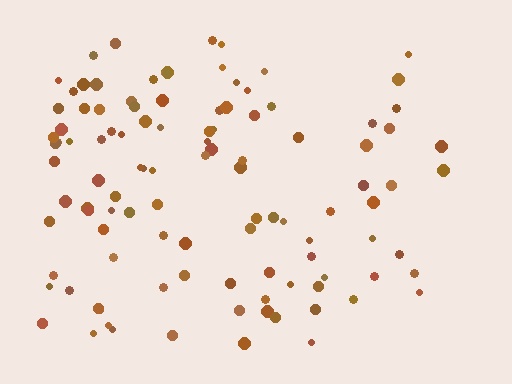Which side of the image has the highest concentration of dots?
The left.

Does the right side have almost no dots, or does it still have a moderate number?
Still a moderate number, just noticeably fewer than the left.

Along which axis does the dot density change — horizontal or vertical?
Horizontal.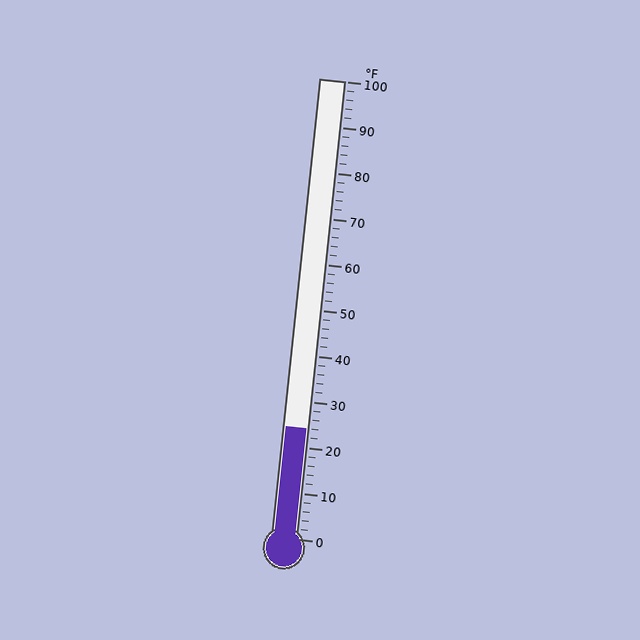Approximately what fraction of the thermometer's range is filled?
The thermometer is filled to approximately 25% of its range.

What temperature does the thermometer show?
The thermometer shows approximately 24°F.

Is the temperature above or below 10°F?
The temperature is above 10°F.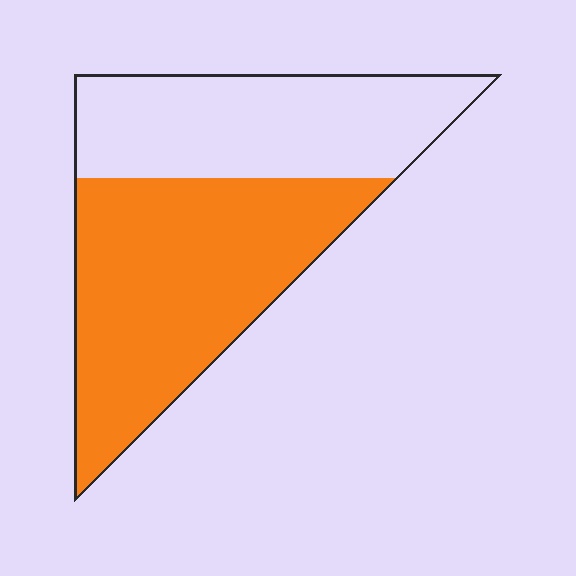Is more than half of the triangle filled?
Yes.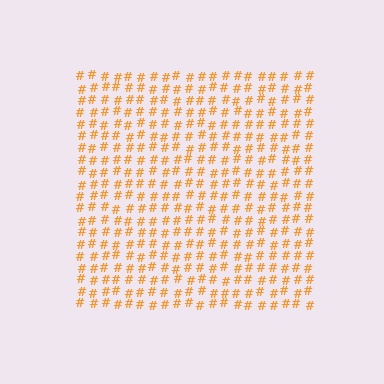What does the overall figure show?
The overall figure shows a square.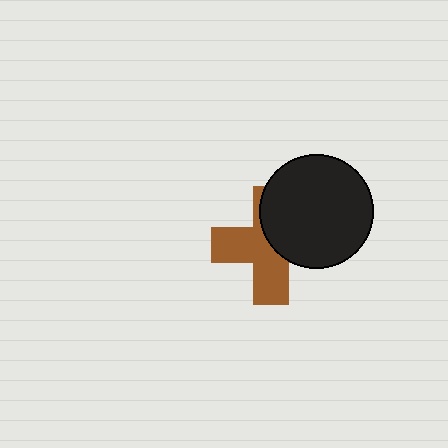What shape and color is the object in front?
The object in front is a black circle.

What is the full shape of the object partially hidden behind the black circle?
The partially hidden object is a brown cross.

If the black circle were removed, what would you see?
You would see the complete brown cross.